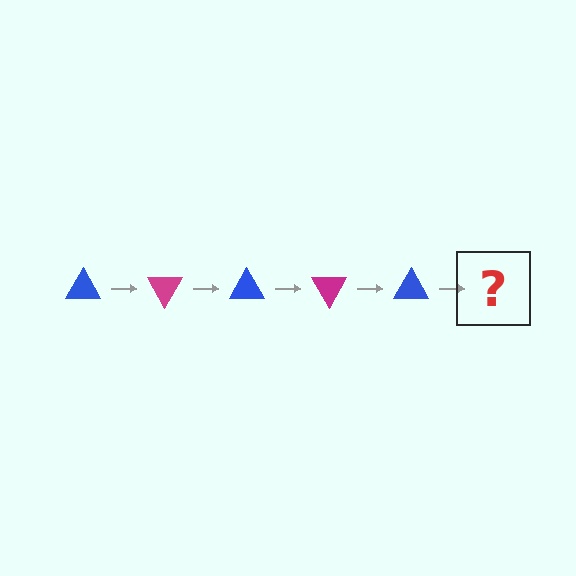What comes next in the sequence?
The next element should be a magenta triangle, rotated 300 degrees from the start.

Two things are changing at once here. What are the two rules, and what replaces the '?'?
The two rules are that it rotates 60 degrees each step and the color cycles through blue and magenta. The '?' should be a magenta triangle, rotated 300 degrees from the start.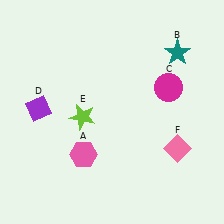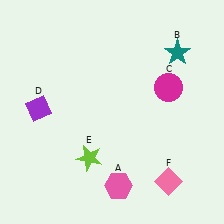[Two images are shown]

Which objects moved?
The objects that moved are: the pink hexagon (A), the lime star (E), the pink diamond (F).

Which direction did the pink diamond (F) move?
The pink diamond (F) moved down.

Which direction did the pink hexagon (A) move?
The pink hexagon (A) moved right.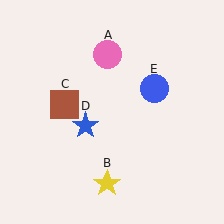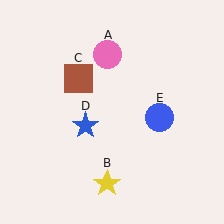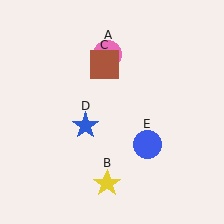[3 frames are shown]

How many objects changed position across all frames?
2 objects changed position: brown square (object C), blue circle (object E).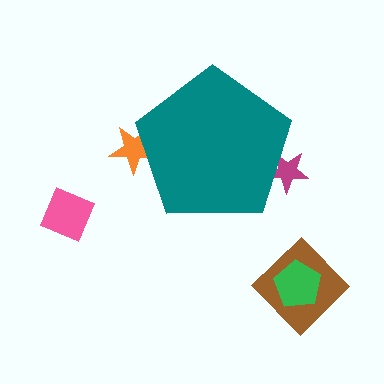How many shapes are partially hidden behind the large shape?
2 shapes are partially hidden.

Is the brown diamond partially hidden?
No, the brown diamond is fully visible.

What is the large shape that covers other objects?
A teal pentagon.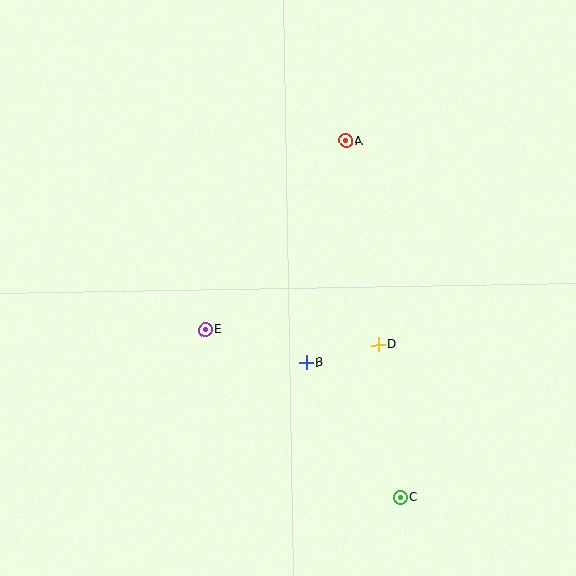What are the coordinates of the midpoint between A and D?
The midpoint between A and D is at (362, 243).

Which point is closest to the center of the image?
Point B at (307, 362) is closest to the center.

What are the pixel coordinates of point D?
Point D is at (378, 345).